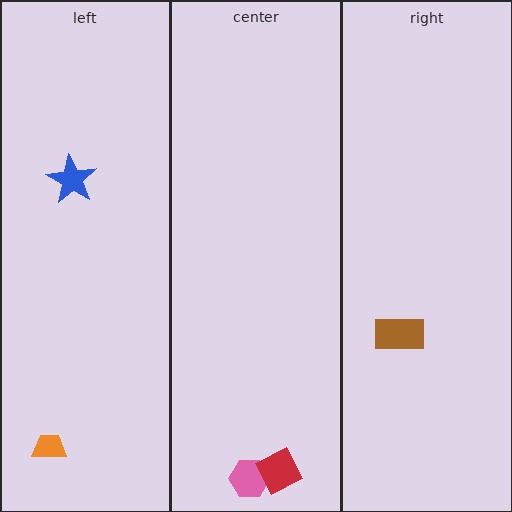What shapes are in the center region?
The pink hexagon, the red diamond.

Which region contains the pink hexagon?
The center region.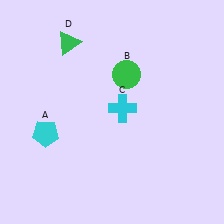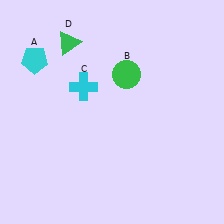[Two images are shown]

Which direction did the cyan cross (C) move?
The cyan cross (C) moved left.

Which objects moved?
The objects that moved are: the cyan pentagon (A), the cyan cross (C).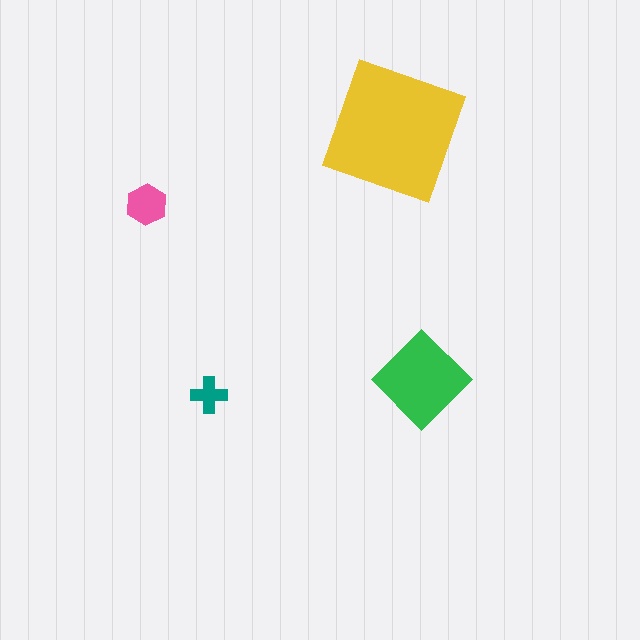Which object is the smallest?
The teal cross.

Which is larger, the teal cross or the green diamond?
The green diamond.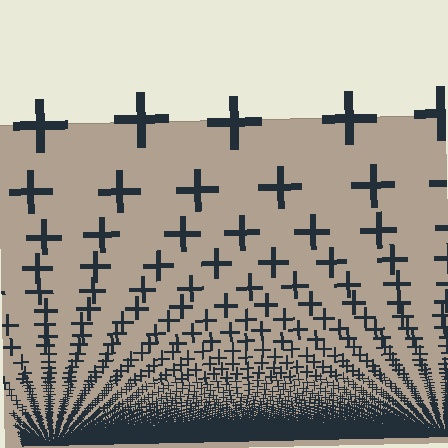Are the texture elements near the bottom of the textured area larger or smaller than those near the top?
Smaller. The gradient is inverted — elements near the bottom are smaller and denser.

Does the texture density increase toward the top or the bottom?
Density increases toward the bottom.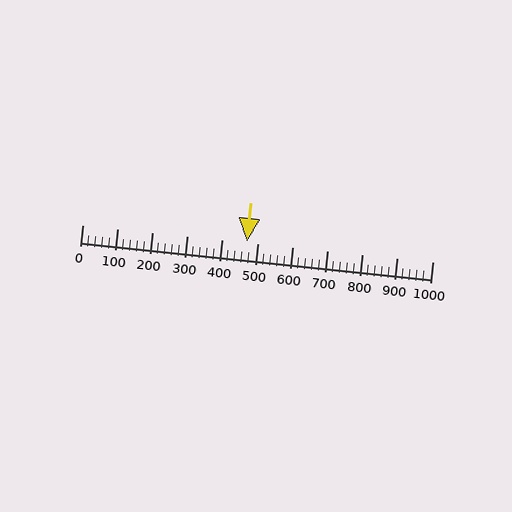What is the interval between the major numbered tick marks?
The major tick marks are spaced 100 units apart.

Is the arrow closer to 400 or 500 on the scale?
The arrow is closer to 500.